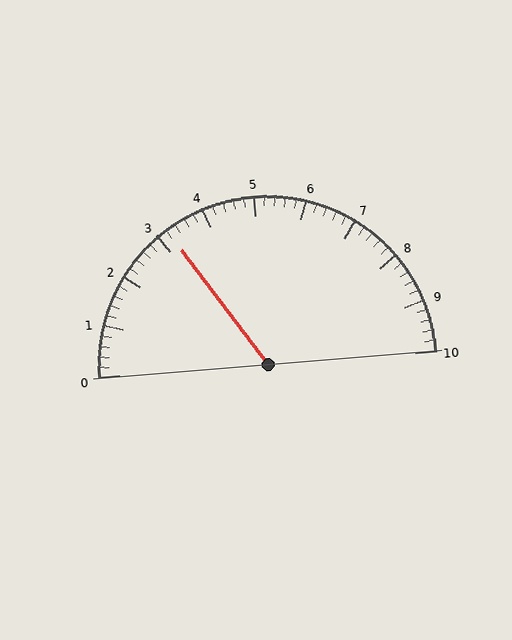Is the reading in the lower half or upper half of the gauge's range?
The reading is in the lower half of the range (0 to 10).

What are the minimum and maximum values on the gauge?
The gauge ranges from 0 to 10.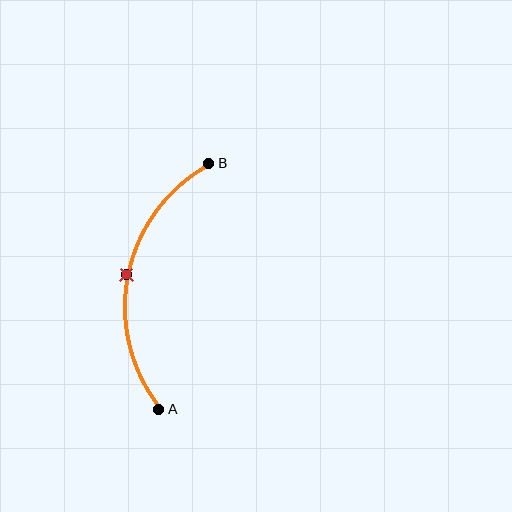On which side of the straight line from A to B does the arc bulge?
The arc bulges to the left of the straight line connecting A and B.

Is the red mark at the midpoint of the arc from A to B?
Yes. The red mark lies on the arc at equal arc-length from both A and B — it is the arc midpoint.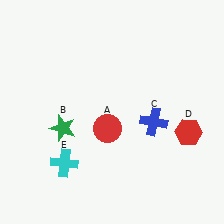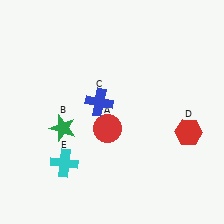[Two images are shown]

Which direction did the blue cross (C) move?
The blue cross (C) moved left.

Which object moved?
The blue cross (C) moved left.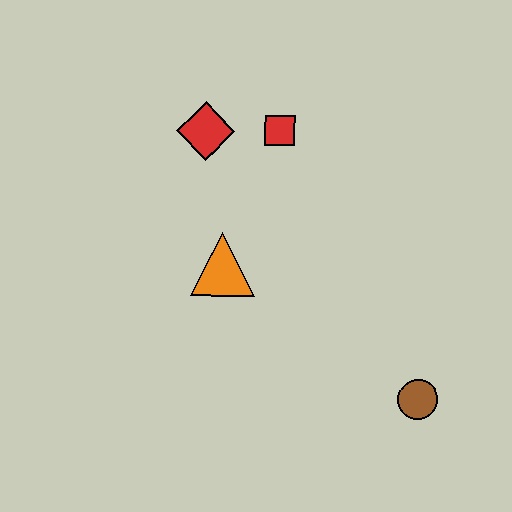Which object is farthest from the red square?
The brown circle is farthest from the red square.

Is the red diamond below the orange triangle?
No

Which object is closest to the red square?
The red diamond is closest to the red square.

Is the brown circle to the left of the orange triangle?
No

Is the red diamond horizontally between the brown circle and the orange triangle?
No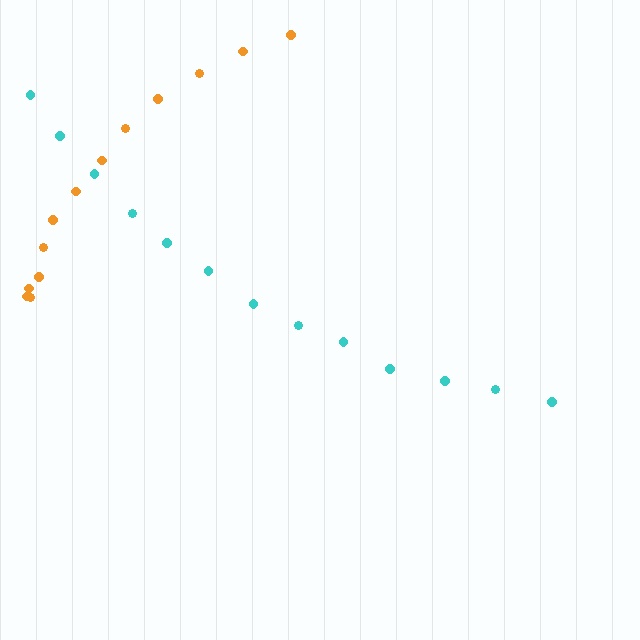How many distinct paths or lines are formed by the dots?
There are 2 distinct paths.